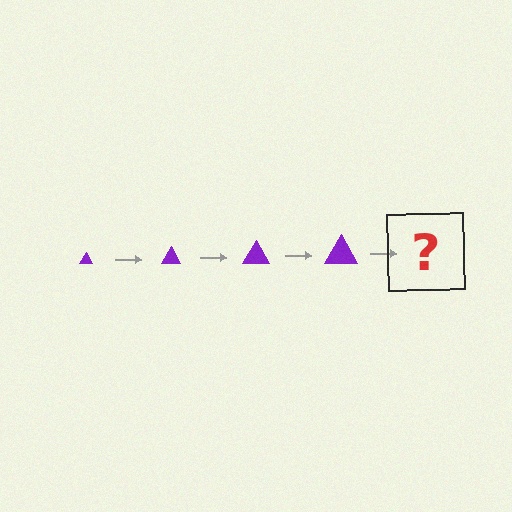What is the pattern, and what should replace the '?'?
The pattern is that the triangle gets progressively larger each step. The '?' should be a purple triangle, larger than the previous one.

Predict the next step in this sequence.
The next step is a purple triangle, larger than the previous one.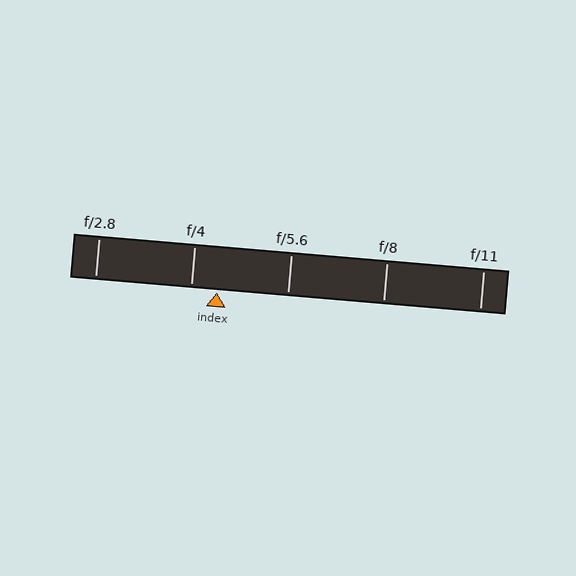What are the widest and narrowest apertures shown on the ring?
The widest aperture shown is f/2.8 and the narrowest is f/11.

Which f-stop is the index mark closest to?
The index mark is closest to f/4.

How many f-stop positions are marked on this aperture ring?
There are 5 f-stop positions marked.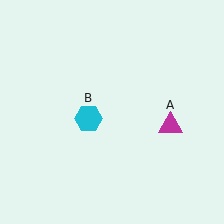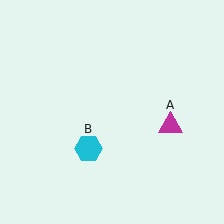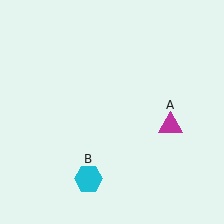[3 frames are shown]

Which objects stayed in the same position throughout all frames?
Magenta triangle (object A) remained stationary.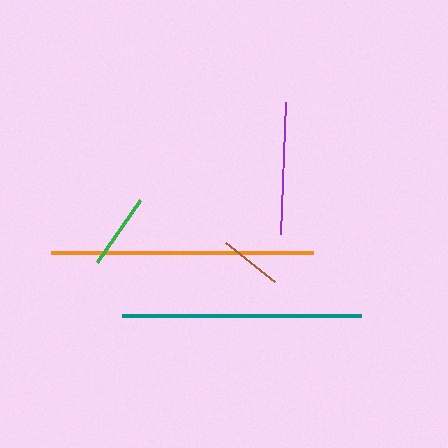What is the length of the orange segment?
The orange segment is approximately 262 pixels long.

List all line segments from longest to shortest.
From longest to shortest: orange, teal, purple, green, brown.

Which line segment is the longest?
The orange line is the longest at approximately 262 pixels.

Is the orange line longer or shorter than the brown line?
The orange line is longer than the brown line.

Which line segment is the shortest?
The brown line is the shortest at approximately 62 pixels.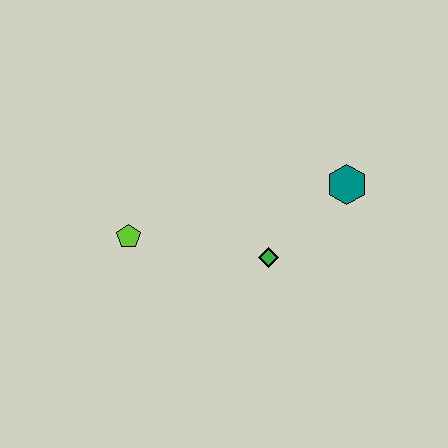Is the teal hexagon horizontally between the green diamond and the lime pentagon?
No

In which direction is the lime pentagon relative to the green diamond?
The lime pentagon is to the left of the green diamond.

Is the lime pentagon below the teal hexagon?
Yes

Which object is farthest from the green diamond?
The lime pentagon is farthest from the green diamond.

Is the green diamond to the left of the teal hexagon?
Yes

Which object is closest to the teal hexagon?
The green diamond is closest to the teal hexagon.